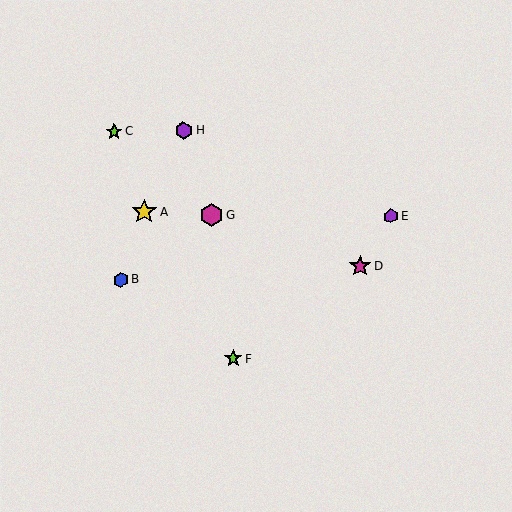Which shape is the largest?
The yellow star (labeled A) is the largest.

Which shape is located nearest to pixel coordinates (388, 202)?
The purple hexagon (labeled E) at (391, 216) is nearest to that location.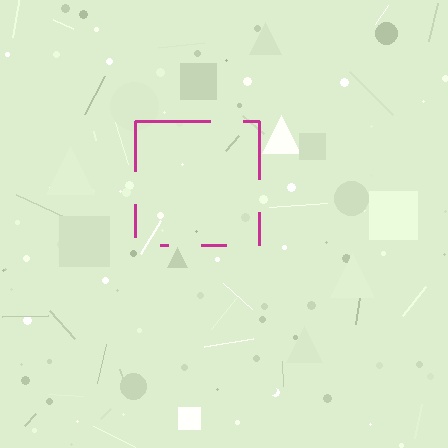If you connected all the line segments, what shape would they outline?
They would outline a square.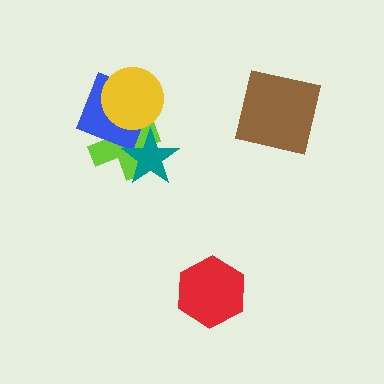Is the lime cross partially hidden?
Yes, it is partially covered by another shape.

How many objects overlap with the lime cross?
3 objects overlap with the lime cross.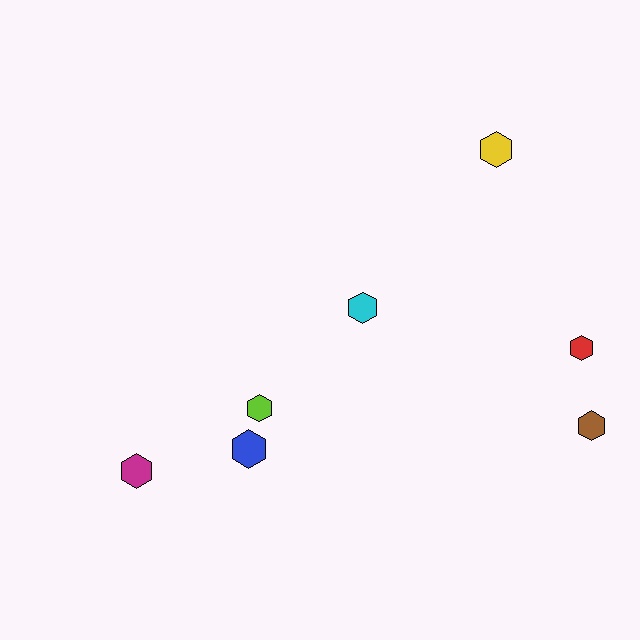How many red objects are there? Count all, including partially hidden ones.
There is 1 red object.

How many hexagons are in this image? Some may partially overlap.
There are 7 hexagons.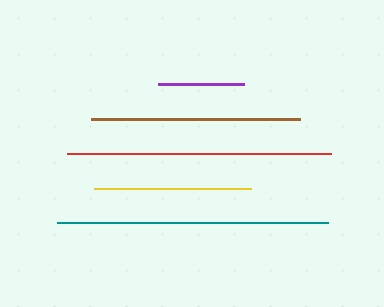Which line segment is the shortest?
The purple line is the shortest at approximately 86 pixels.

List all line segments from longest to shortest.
From longest to shortest: teal, red, brown, yellow, purple.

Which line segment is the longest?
The teal line is the longest at approximately 271 pixels.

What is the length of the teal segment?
The teal segment is approximately 271 pixels long.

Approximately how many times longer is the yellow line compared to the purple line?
The yellow line is approximately 1.8 times the length of the purple line.